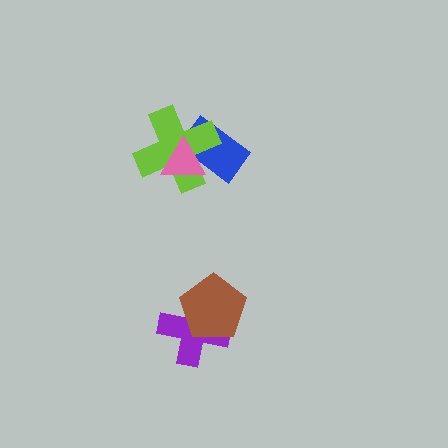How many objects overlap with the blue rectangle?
2 objects overlap with the blue rectangle.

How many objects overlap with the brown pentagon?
1 object overlaps with the brown pentagon.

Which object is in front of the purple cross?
The brown pentagon is in front of the purple cross.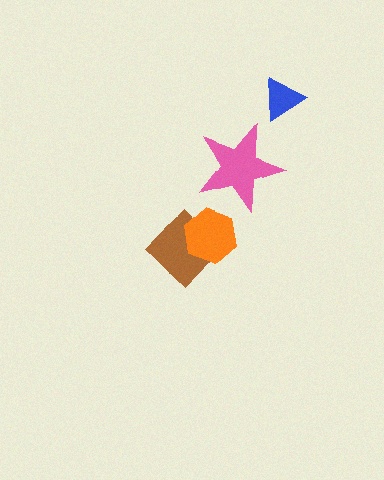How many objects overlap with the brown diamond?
1 object overlaps with the brown diamond.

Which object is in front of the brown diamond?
The orange hexagon is in front of the brown diamond.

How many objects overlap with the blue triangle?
0 objects overlap with the blue triangle.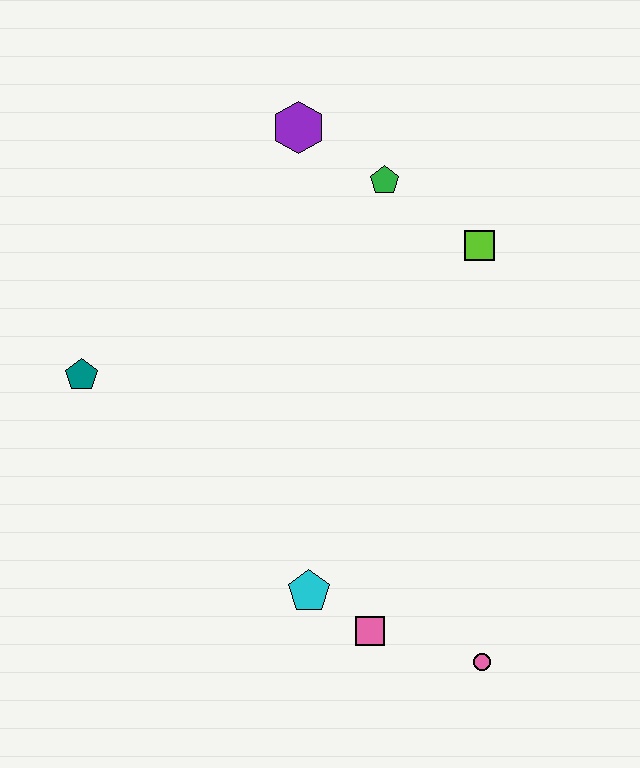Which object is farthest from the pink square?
The purple hexagon is farthest from the pink square.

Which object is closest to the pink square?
The cyan pentagon is closest to the pink square.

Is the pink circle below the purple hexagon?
Yes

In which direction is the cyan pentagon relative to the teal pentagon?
The cyan pentagon is to the right of the teal pentagon.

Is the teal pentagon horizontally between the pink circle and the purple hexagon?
No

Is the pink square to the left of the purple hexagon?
No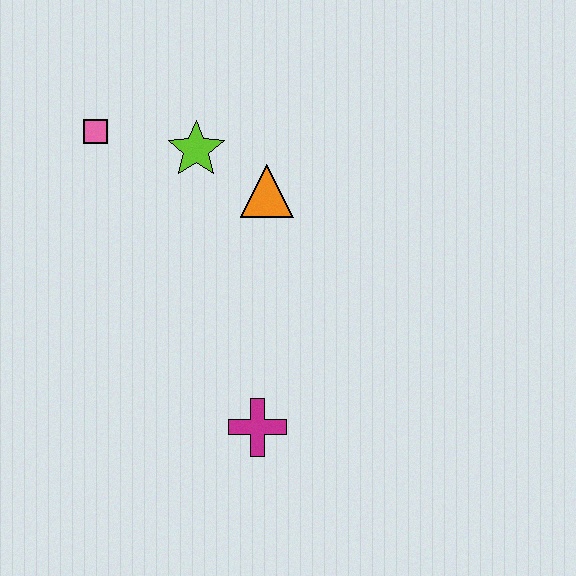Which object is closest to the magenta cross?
The orange triangle is closest to the magenta cross.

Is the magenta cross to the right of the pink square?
Yes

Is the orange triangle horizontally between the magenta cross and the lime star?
No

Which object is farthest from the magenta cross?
The pink square is farthest from the magenta cross.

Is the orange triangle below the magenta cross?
No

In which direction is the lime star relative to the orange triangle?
The lime star is to the left of the orange triangle.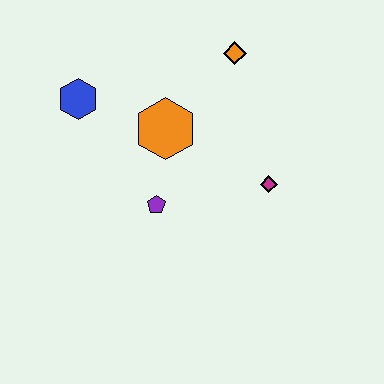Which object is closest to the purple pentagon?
The orange hexagon is closest to the purple pentagon.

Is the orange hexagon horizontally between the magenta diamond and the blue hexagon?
Yes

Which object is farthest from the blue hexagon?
The magenta diamond is farthest from the blue hexagon.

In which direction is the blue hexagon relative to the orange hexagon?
The blue hexagon is to the left of the orange hexagon.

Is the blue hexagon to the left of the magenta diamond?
Yes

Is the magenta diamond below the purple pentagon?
No